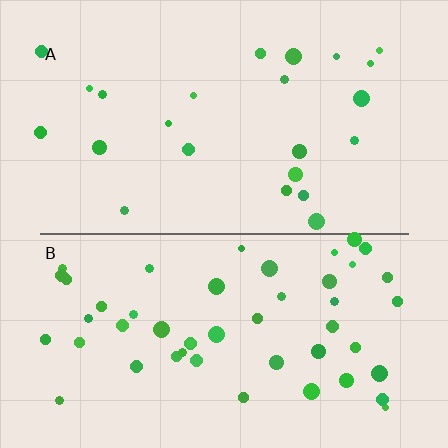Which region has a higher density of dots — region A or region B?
B (the bottom).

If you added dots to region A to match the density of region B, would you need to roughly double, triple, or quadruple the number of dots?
Approximately double.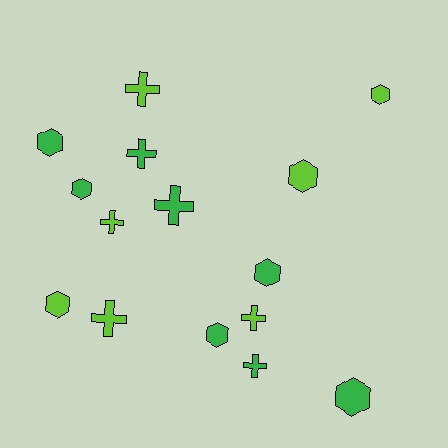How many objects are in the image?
There are 15 objects.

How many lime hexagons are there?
There are 3 lime hexagons.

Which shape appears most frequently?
Hexagon, with 8 objects.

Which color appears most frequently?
Green, with 8 objects.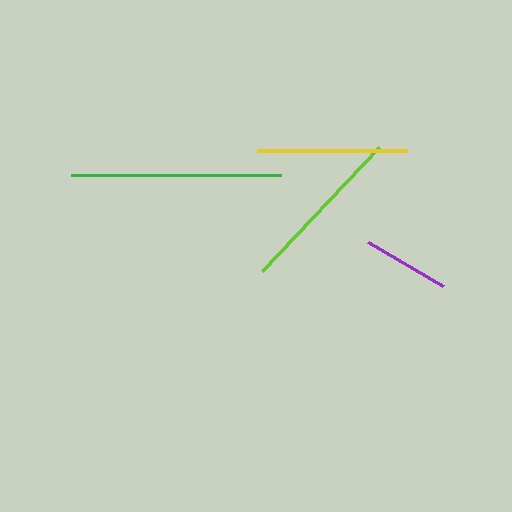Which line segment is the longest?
The green line is the longest at approximately 210 pixels.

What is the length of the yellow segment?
The yellow segment is approximately 150 pixels long.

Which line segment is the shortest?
The purple line is the shortest at approximately 87 pixels.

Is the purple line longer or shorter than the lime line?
The lime line is longer than the purple line.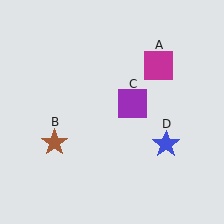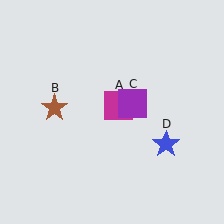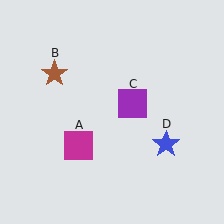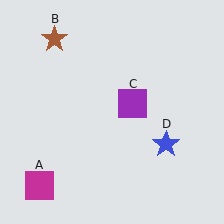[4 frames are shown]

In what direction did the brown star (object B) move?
The brown star (object B) moved up.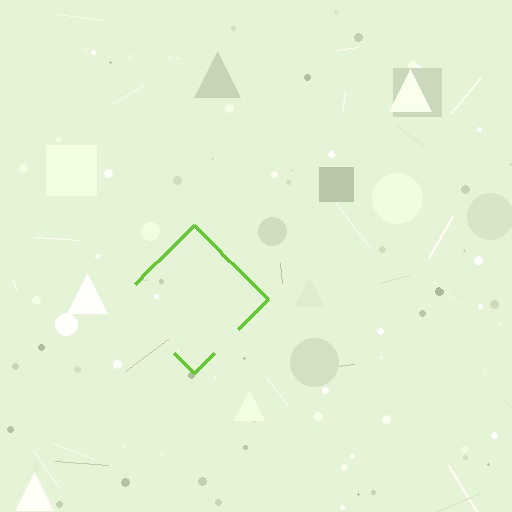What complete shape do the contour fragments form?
The contour fragments form a diamond.